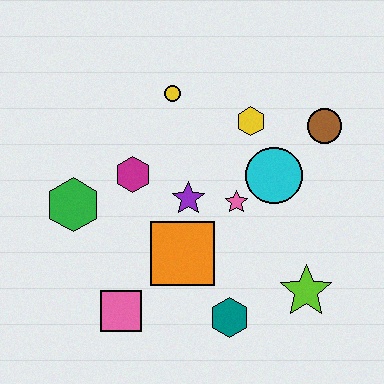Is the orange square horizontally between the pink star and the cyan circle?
No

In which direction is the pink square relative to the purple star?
The pink square is below the purple star.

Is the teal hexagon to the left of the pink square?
No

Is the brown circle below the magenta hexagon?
No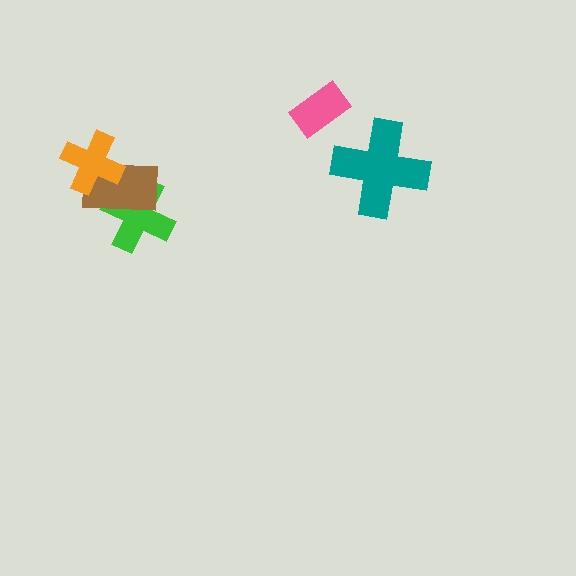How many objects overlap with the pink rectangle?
0 objects overlap with the pink rectangle.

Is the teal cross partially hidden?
No, no other shape covers it.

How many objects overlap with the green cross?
1 object overlaps with the green cross.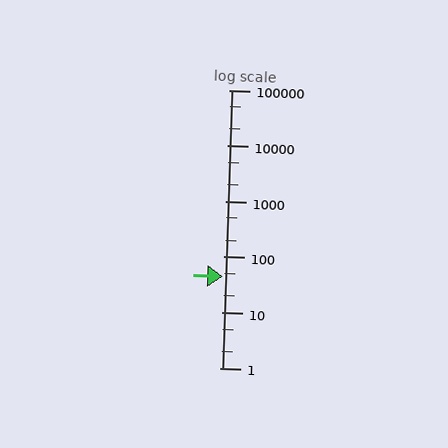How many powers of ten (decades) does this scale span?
The scale spans 5 decades, from 1 to 100000.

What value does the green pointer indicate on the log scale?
The pointer indicates approximately 45.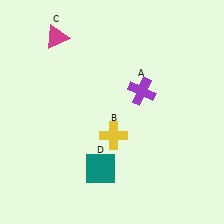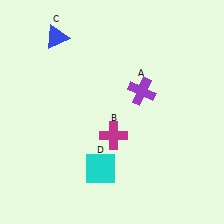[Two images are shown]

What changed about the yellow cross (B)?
In Image 1, B is yellow. In Image 2, it changed to magenta.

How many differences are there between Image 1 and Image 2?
There are 3 differences between the two images.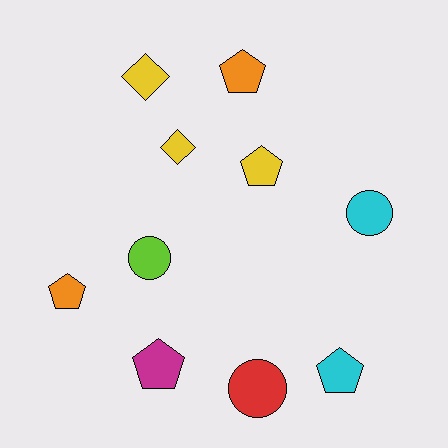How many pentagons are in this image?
There are 5 pentagons.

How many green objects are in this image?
There are no green objects.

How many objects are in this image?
There are 10 objects.